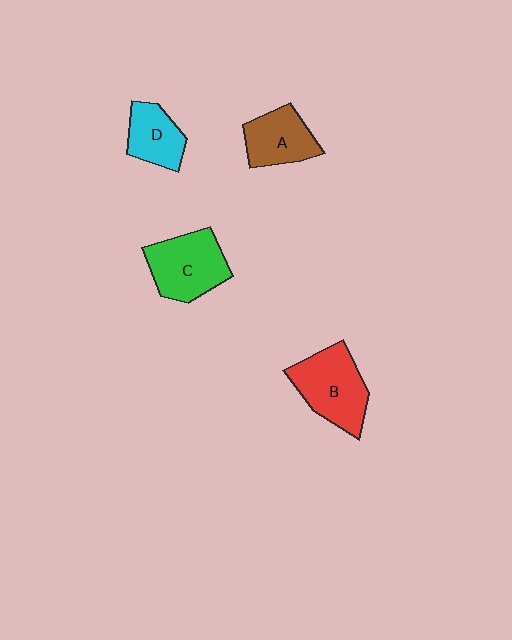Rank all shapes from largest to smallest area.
From largest to smallest: B (red), C (green), A (brown), D (cyan).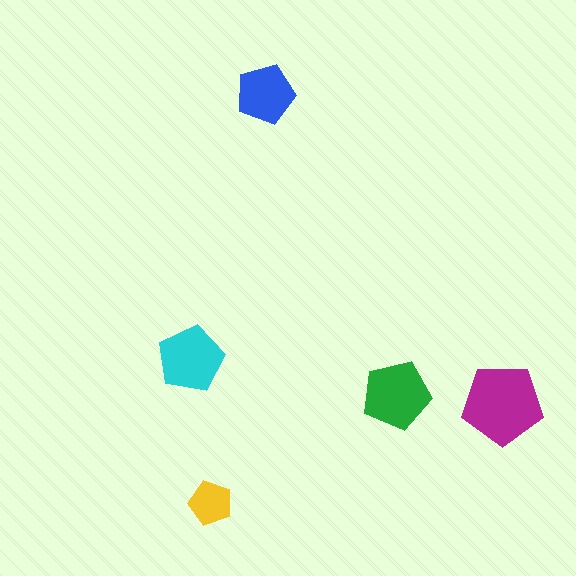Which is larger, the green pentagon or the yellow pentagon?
The green one.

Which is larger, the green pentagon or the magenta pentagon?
The magenta one.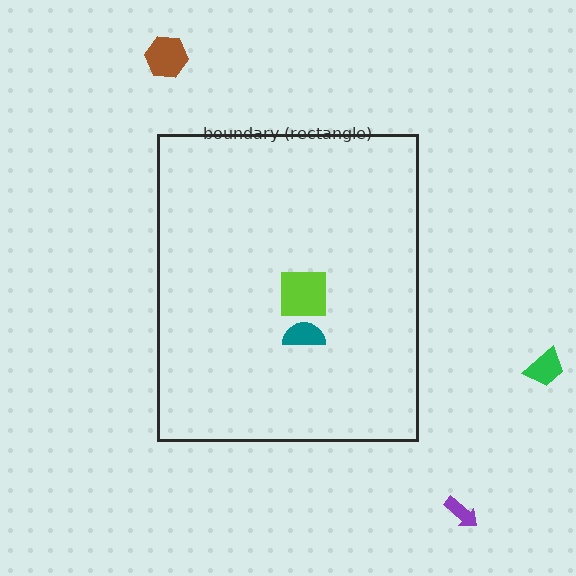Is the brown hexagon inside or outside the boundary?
Outside.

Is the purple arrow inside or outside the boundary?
Outside.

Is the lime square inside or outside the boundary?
Inside.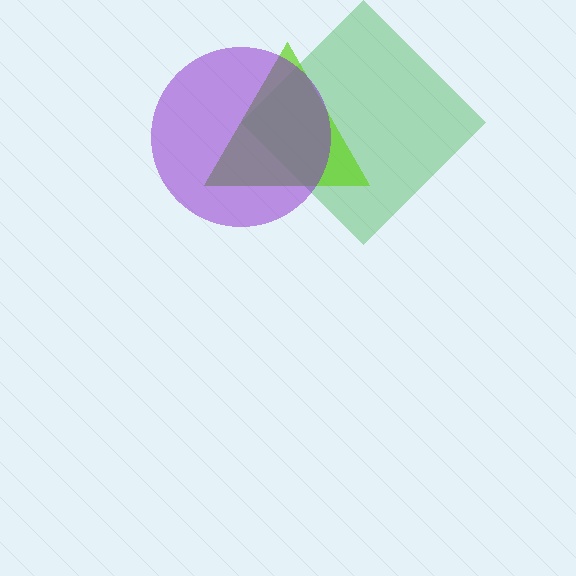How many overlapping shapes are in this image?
There are 3 overlapping shapes in the image.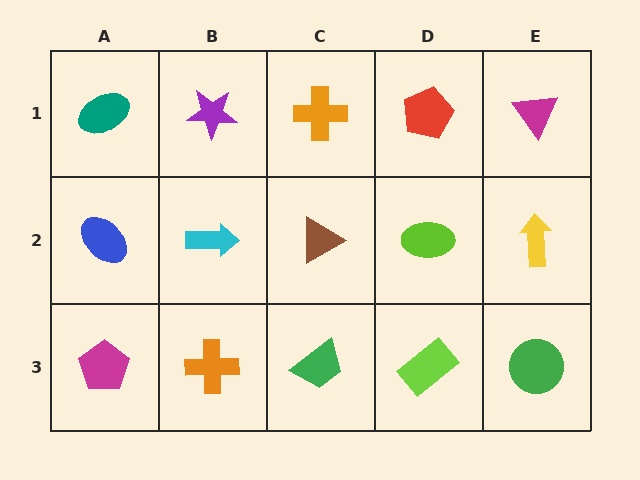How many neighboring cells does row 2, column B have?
4.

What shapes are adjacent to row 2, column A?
A teal ellipse (row 1, column A), a magenta pentagon (row 3, column A), a cyan arrow (row 2, column B).